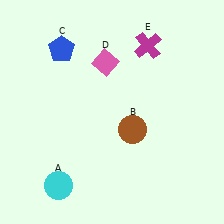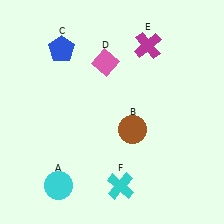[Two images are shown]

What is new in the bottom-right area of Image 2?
A cyan cross (F) was added in the bottom-right area of Image 2.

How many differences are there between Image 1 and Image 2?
There is 1 difference between the two images.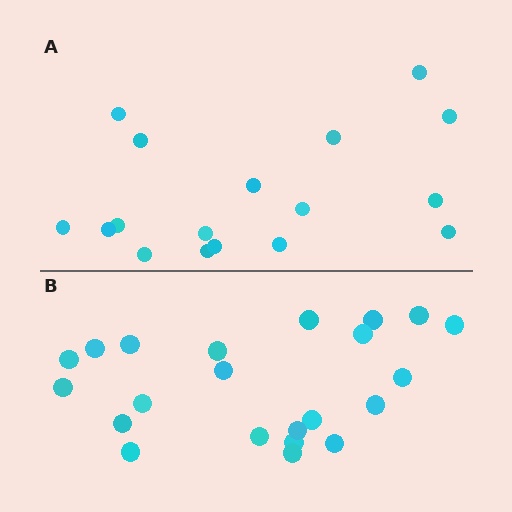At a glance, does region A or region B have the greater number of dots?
Region B (the bottom region) has more dots.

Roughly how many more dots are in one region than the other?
Region B has about 5 more dots than region A.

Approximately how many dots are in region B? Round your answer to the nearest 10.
About 20 dots. (The exact count is 22, which rounds to 20.)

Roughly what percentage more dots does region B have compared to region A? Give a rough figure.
About 30% more.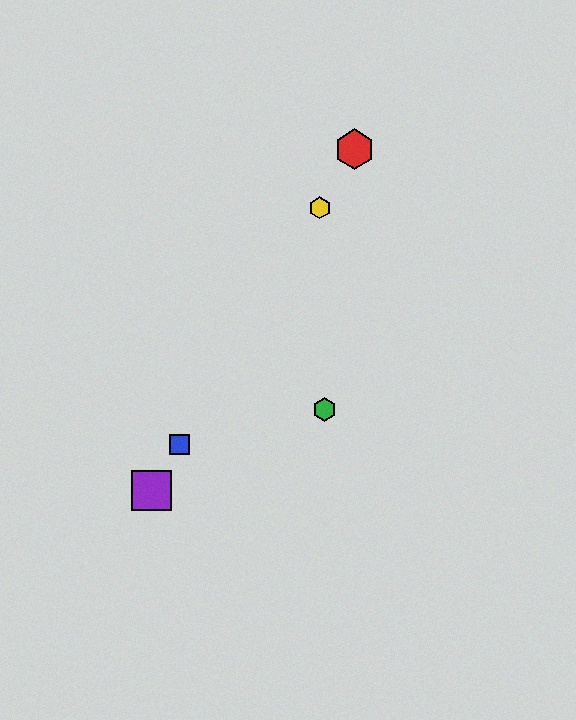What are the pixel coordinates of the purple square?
The purple square is at (151, 491).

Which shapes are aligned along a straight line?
The red hexagon, the blue square, the yellow hexagon, the purple square are aligned along a straight line.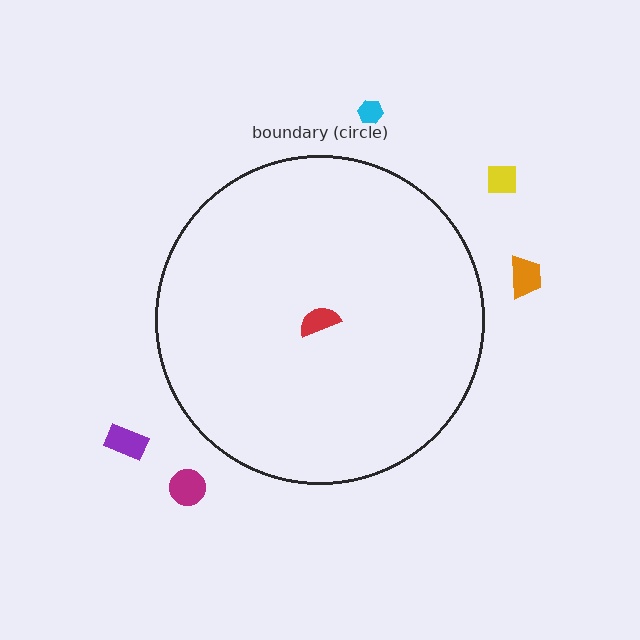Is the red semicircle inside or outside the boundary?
Inside.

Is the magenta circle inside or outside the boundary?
Outside.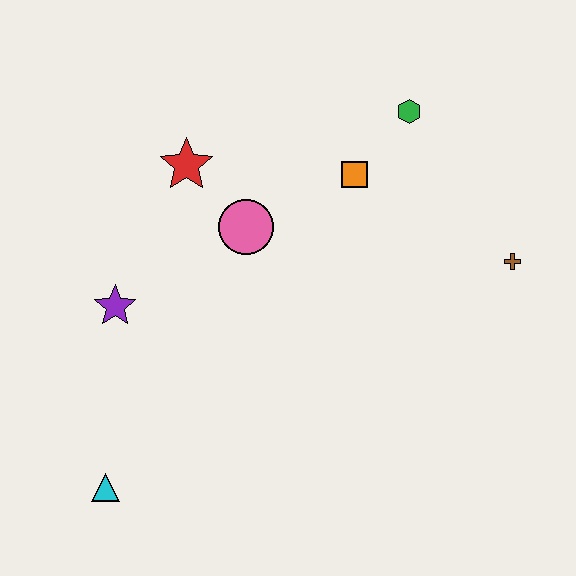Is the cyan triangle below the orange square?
Yes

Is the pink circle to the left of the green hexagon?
Yes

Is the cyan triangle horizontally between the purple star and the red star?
No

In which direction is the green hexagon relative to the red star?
The green hexagon is to the right of the red star.